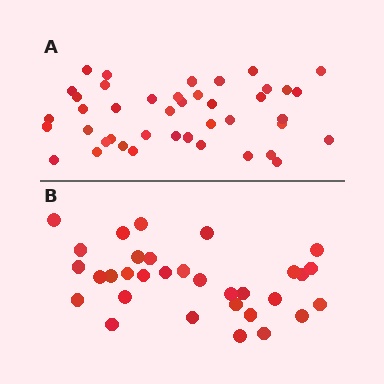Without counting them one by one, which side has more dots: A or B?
Region A (the top region) has more dots.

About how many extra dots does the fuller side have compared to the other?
Region A has roughly 10 or so more dots than region B.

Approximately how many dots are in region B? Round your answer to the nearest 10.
About 30 dots. (The exact count is 32, which rounds to 30.)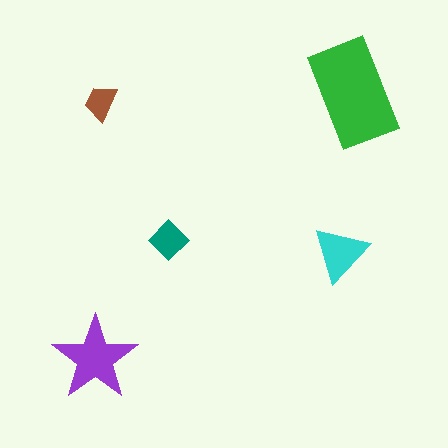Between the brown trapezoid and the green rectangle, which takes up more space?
The green rectangle.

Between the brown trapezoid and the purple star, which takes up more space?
The purple star.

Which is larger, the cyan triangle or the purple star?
The purple star.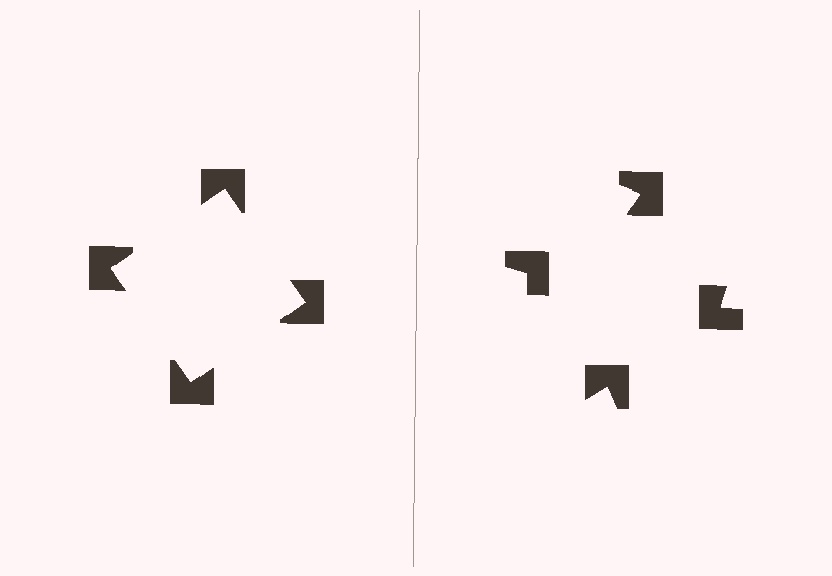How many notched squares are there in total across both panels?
8 — 4 on each side.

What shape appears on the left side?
An illusory square.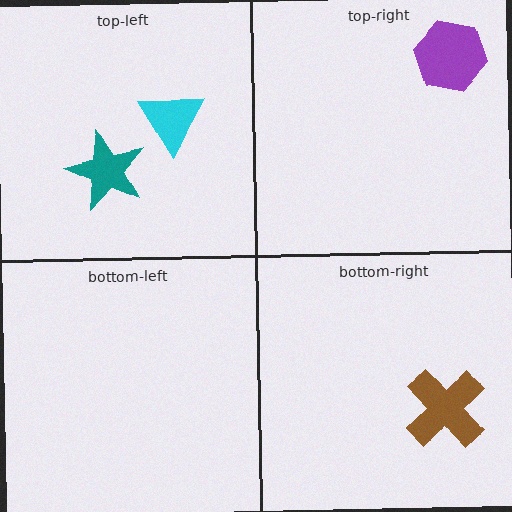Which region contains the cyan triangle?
The top-left region.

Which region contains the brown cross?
The bottom-right region.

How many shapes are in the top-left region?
2.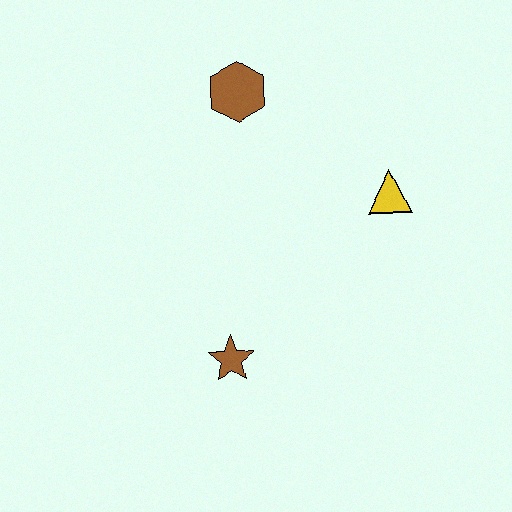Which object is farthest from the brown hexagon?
The brown star is farthest from the brown hexagon.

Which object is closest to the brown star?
The yellow triangle is closest to the brown star.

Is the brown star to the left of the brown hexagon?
Yes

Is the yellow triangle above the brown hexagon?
No